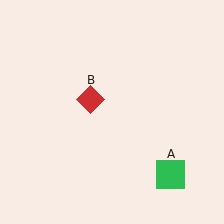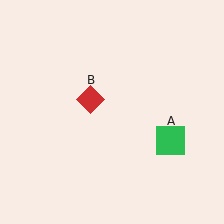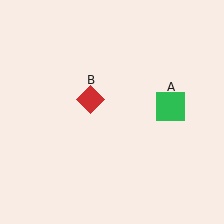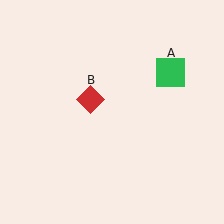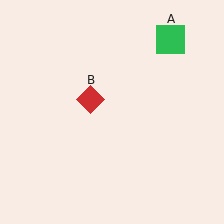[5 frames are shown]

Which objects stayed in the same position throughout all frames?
Red diamond (object B) remained stationary.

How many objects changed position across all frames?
1 object changed position: green square (object A).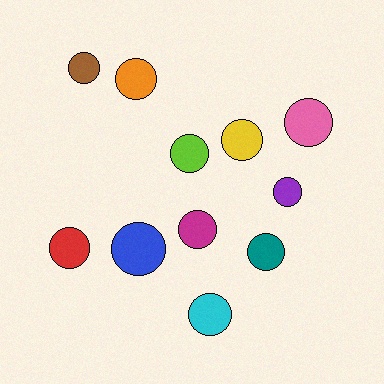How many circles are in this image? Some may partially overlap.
There are 11 circles.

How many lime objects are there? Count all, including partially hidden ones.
There is 1 lime object.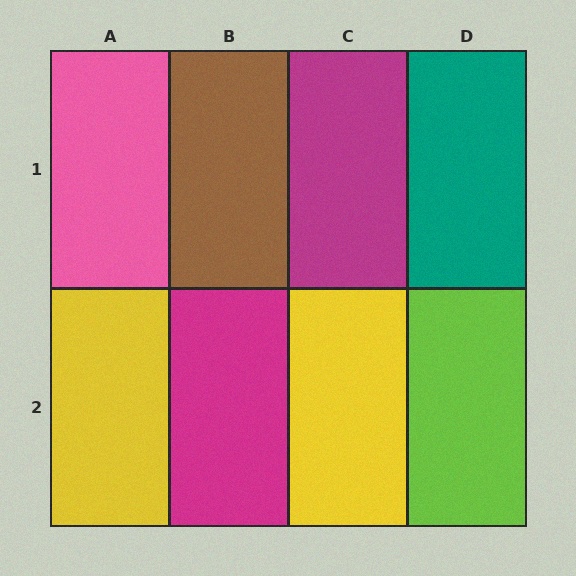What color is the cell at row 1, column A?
Pink.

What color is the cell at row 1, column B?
Brown.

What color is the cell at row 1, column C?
Magenta.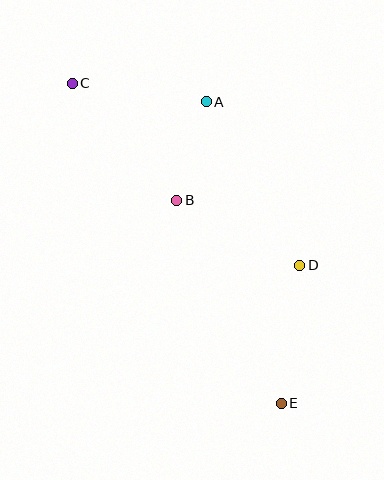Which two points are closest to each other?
Points A and B are closest to each other.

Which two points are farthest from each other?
Points C and E are farthest from each other.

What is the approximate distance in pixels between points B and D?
The distance between B and D is approximately 139 pixels.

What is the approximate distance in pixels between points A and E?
The distance between A and E is approximately 311 pixels.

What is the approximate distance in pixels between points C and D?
The distance between C and D is approximately 291 pixels.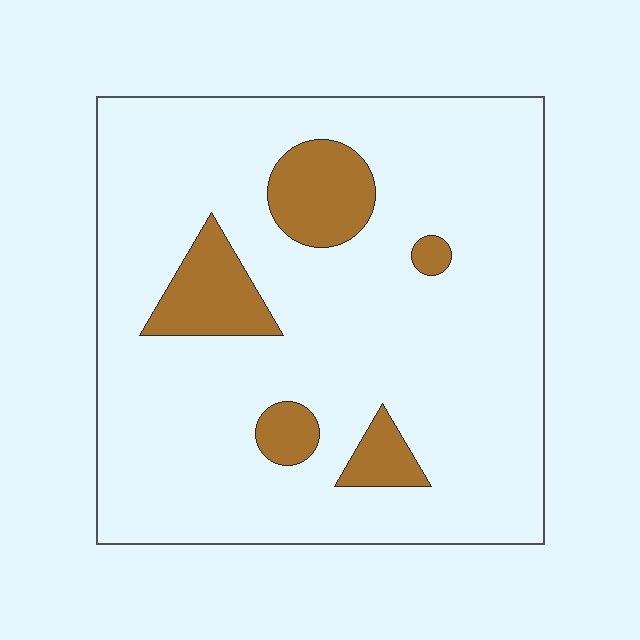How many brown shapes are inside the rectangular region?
5.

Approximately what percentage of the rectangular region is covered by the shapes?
Approximately 15%.